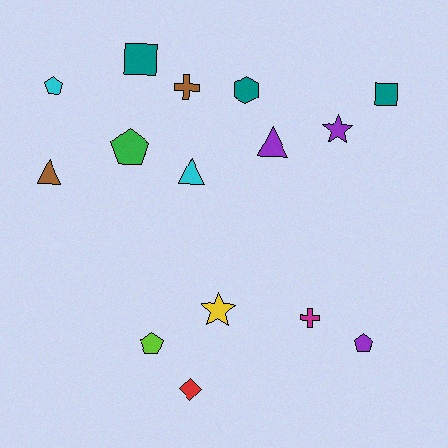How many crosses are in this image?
There are 2 crosses.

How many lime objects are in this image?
There is 1 lime object.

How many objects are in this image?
There are 15 objects.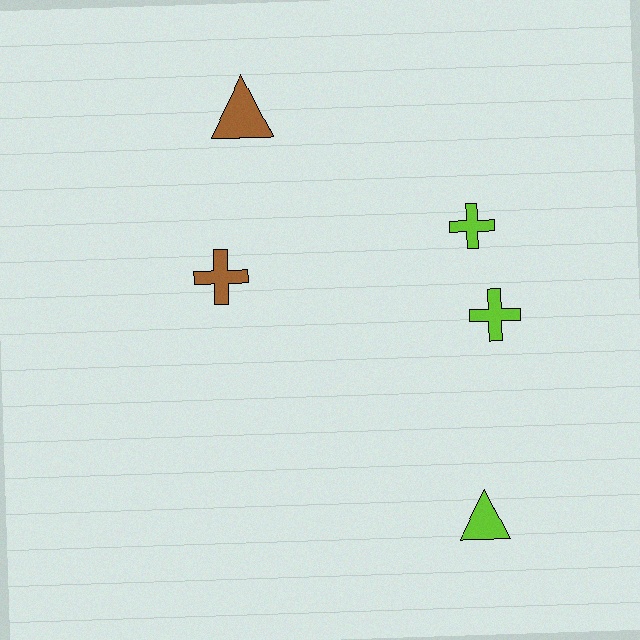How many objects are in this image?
There are 5 objects.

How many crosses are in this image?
There are 3 crosses.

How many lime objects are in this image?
There are 3 lime objects.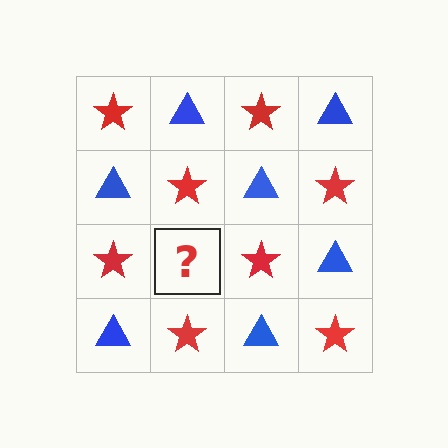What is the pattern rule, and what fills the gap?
The rule is that it alternates red star and blue triangle in a checkerboard pattern. The gap should be filled with a blue triangle.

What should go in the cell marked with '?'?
The missing cell should contain a blue triangle.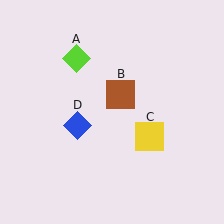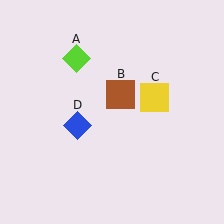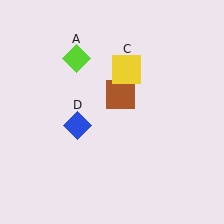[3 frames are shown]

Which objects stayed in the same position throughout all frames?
Lime diamond (object A) and brown square (object B) and blue diamond (object D) remained stationary.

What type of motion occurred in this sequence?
The yellow square (object C) rotated counterclockwise around the center of the scene.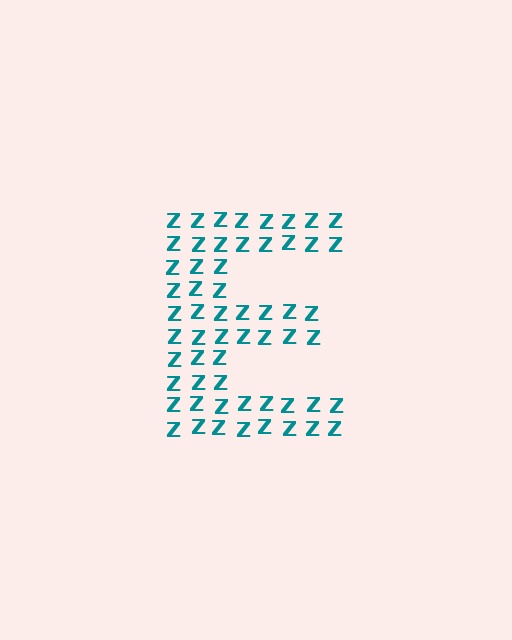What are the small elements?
The small elements are letter Z's.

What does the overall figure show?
The overall figure shows the letter E.